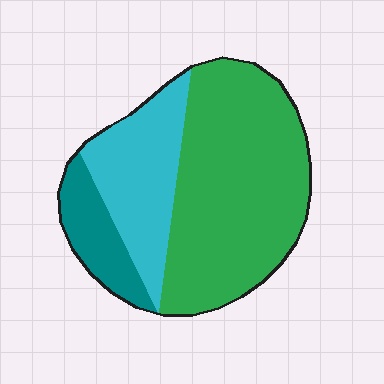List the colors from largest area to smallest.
From largest to smallest: green, cyan, teal.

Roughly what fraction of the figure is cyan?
Cyan covers about 25% of the figure.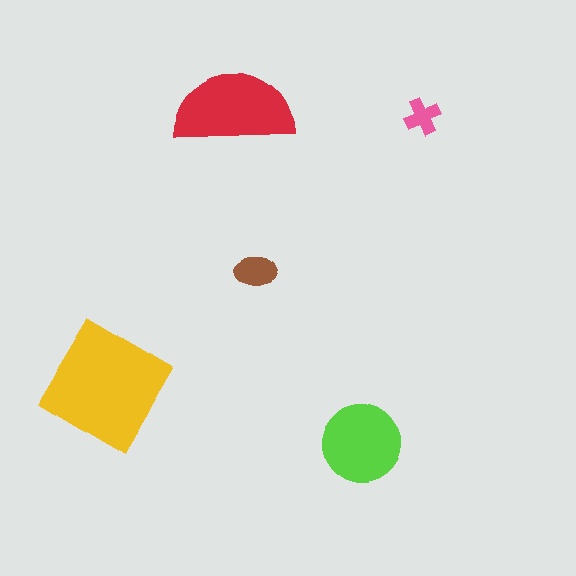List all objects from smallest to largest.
The pink cross, the brown ellipse, the lime circle, the red semicircle, the yellow diamond.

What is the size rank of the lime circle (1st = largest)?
3rd.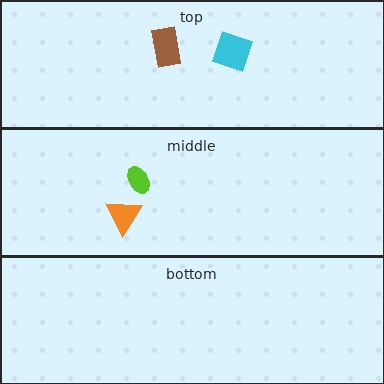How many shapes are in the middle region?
2.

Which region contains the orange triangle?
The middle region.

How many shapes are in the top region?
2.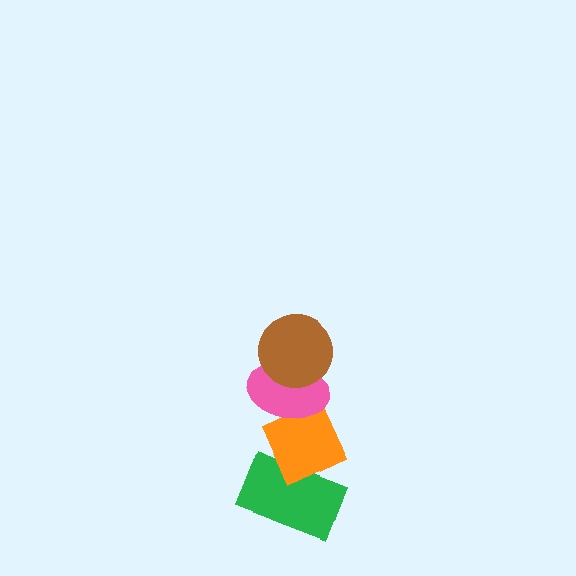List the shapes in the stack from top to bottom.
From top to bottom: the brown circle, the pink ellipse, the orange diamond, the green rectangle.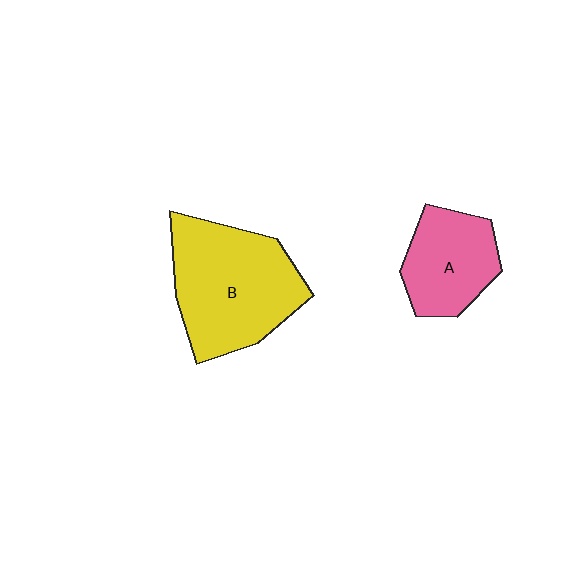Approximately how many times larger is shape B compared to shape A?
Approximately 1.7 times.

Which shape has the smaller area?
Shape A (pink).